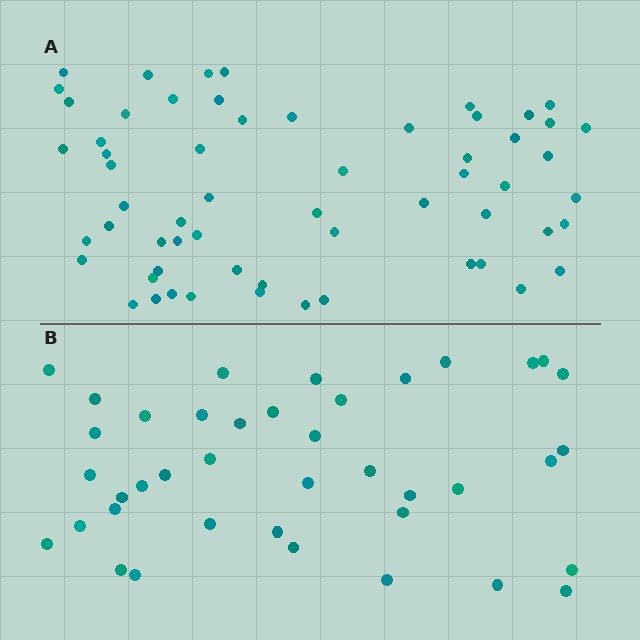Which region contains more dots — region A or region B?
Region A (the top region) has more dots.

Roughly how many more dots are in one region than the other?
Region A has approximately 20 more dots than region B.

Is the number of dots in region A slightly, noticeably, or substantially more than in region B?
Region A has substantially more. The ratio is roughly 1.5 to 1.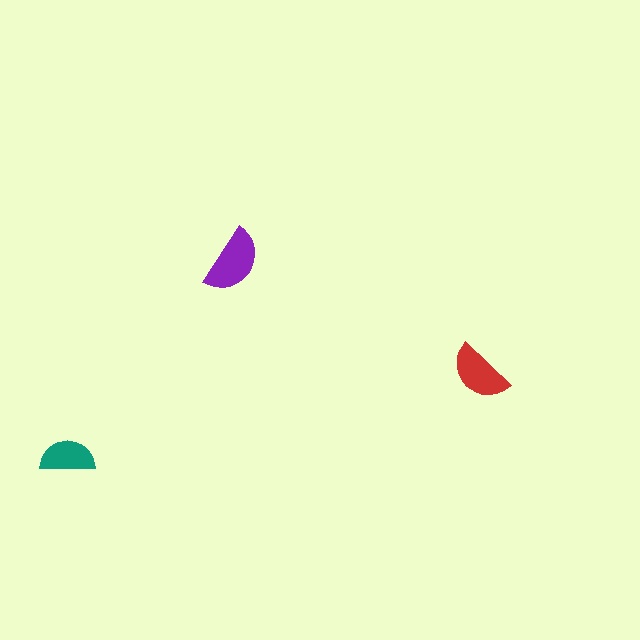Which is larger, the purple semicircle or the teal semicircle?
The purple one.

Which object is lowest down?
The teal semicircle is bottommost.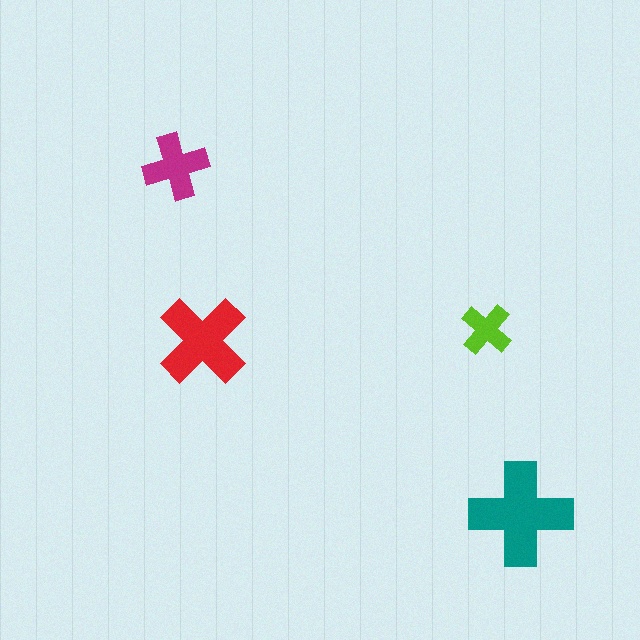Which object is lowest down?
The teal cross is bottommost.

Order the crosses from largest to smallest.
the teal one, the red one, the magenta one, the lime one.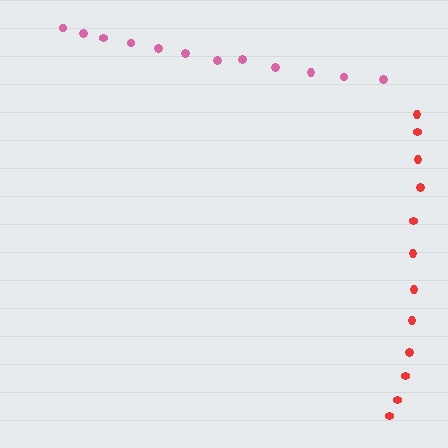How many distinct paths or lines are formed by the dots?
There are 2 distinct paths.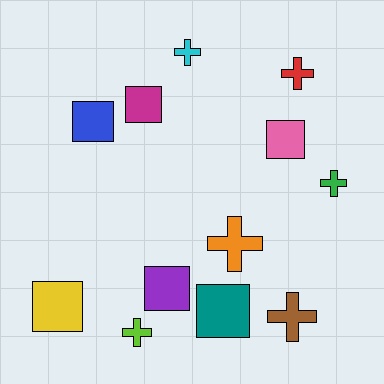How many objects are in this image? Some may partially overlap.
There are 12 objects.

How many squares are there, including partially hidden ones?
There are 6 squares.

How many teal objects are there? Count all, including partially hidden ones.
There is 1 teal object.